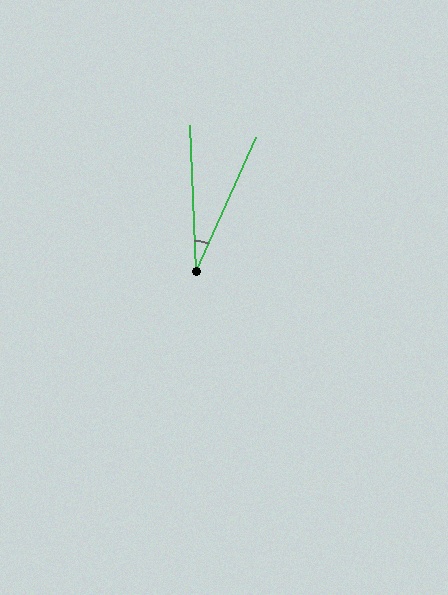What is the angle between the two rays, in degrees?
Approximately 27 degrees.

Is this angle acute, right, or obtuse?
It is acute.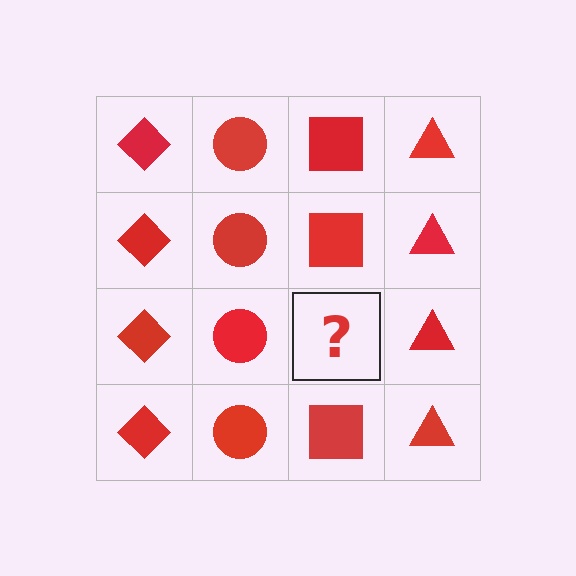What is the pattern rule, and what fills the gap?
The rule is that each column has a consistent shape. The gap should be filled with a red square.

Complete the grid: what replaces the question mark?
The question mark should be replaced with a red square.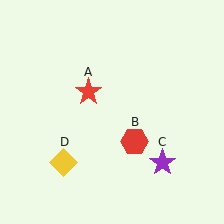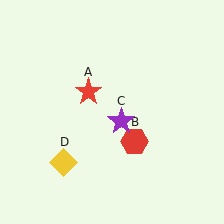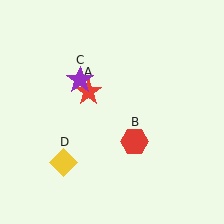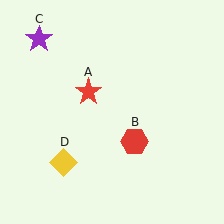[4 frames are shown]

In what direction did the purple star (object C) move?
The purple star (object C) moved up and to the left.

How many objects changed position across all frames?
1 object changed position: purple star (object C).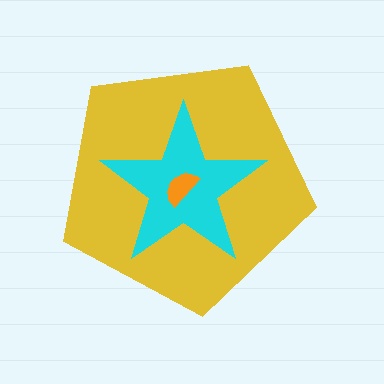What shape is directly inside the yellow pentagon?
The cyan star.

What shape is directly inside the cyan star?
The orange semicircle.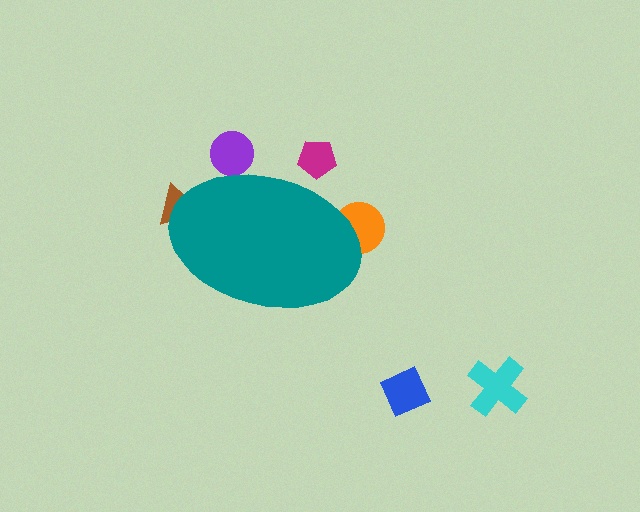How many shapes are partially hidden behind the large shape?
4 shapes are partially hidden.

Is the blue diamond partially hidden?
No, the blue diamond is fully visible.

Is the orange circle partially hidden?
Yes, the orange circle is partially hidden behind the teal ellipse.